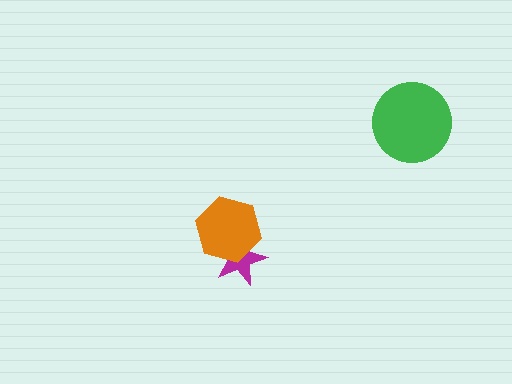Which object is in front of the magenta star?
The orange hexagon is in front of the magenta star.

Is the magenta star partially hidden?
Yes, it is partially covered by another shape.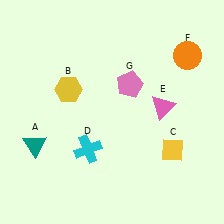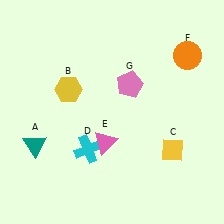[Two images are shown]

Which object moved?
The pink triangle (E) moved left.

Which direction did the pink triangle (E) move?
The pink triangle (E) moved left.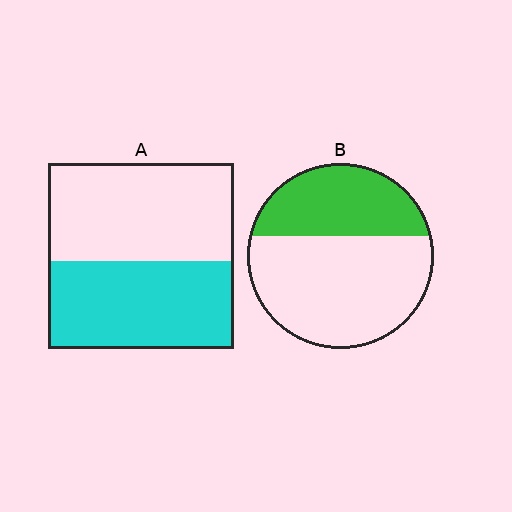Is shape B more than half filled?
No.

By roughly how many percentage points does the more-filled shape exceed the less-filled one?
By roughly 10 percentage points (A over B).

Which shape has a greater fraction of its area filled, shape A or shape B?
Shape A.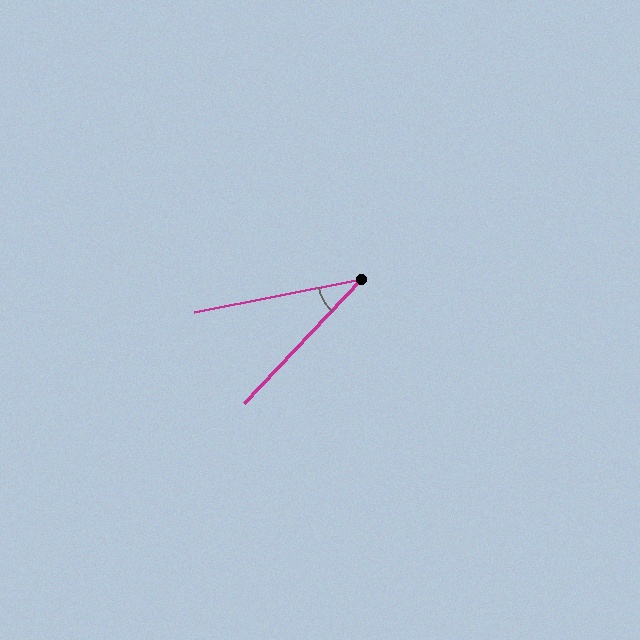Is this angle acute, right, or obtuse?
It is acute.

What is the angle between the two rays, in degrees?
Approximately 35 degrees.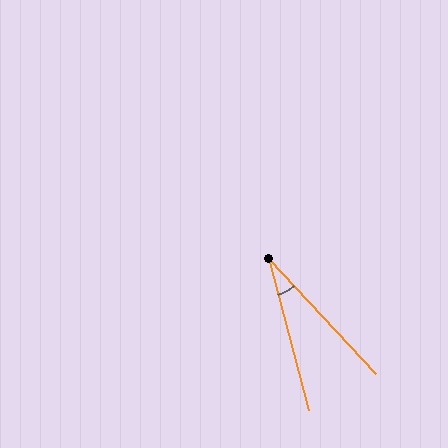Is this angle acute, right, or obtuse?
It is acute.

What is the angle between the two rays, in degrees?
Approximately 28 degrees.